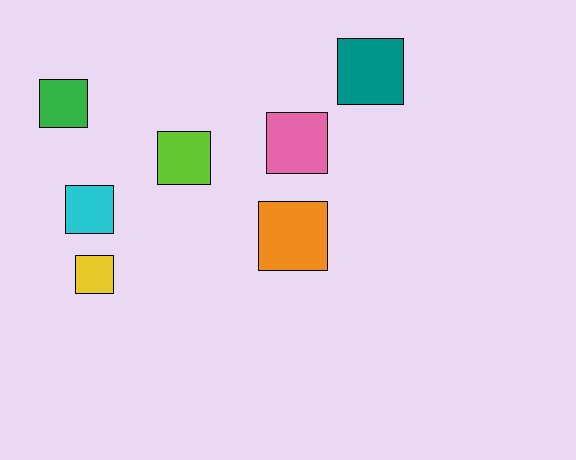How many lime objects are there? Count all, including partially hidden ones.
There is 1 lime object.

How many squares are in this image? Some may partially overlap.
There are 7 squares.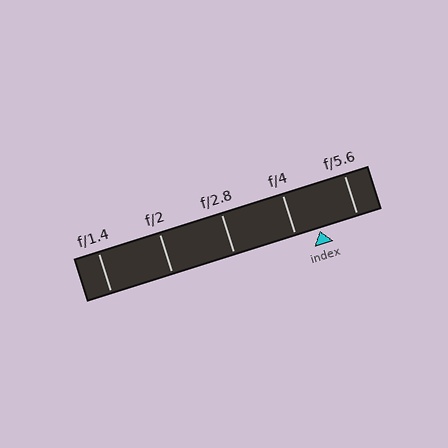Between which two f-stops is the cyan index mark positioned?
The index mark is between f/4 and f/5.6.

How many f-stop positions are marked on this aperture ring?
There are 5 f-stop positions marked.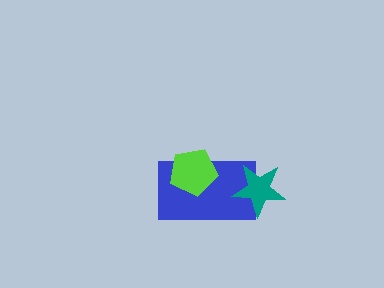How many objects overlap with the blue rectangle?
2 objects overlap with the blue rectangle.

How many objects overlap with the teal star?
1 object overlaps with the teal star.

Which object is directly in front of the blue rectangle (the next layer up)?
The lime pentagon is directly in front of the blue rectangle.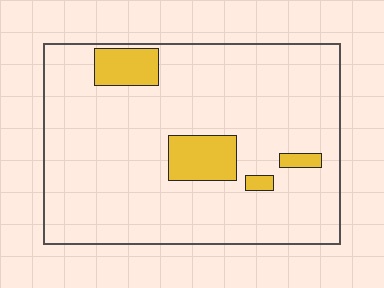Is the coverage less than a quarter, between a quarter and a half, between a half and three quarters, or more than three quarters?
Less than a quarter.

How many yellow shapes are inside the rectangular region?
4.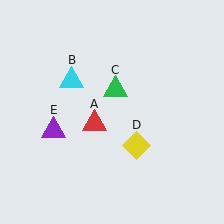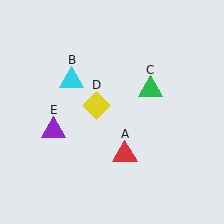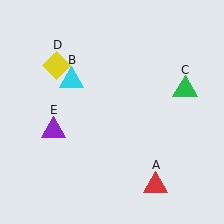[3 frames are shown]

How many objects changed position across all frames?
3 objects changed position: red triangle (object A), green triangle (object C), yellow diamond (object D).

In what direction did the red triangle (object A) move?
The red triangle (object A) moved down and to the right.